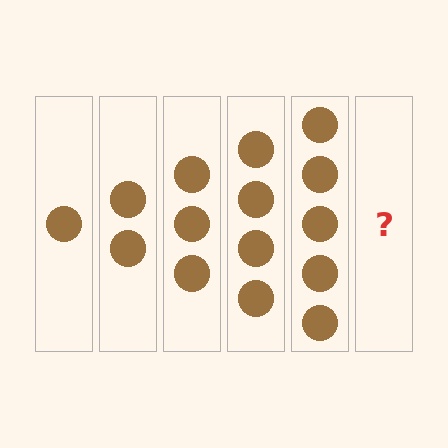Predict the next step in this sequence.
The next step is 6 circles.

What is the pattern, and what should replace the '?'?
The pattern is that each step adds one more circle. The '?' should be 6 circles.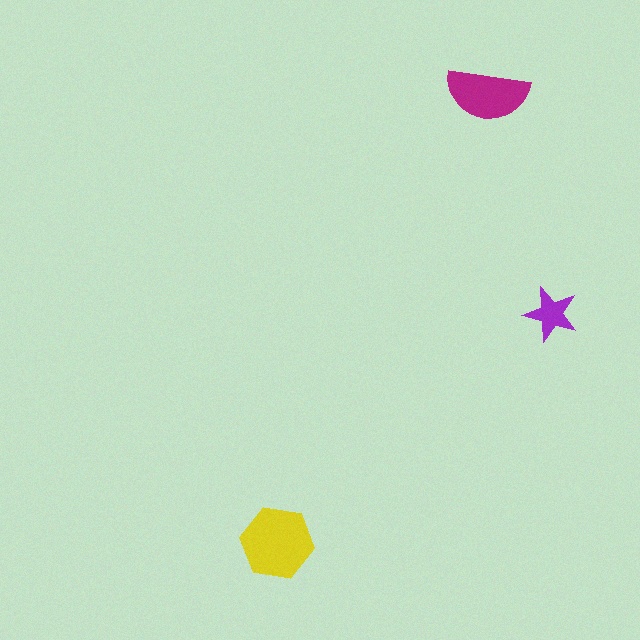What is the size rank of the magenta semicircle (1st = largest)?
2nd.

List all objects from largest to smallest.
The yellow hexagon, the magenta semicircle, the purple star.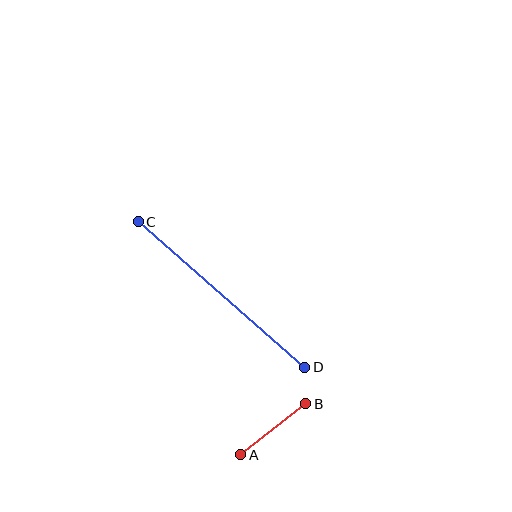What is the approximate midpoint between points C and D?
The midpoint is at approximately (222, 294) pixels.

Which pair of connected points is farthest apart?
Points C and D are farthest apart.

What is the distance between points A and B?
The distance is approximately 83 pixels.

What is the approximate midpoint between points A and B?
The midpoint is at approximately (273, 429) pixels.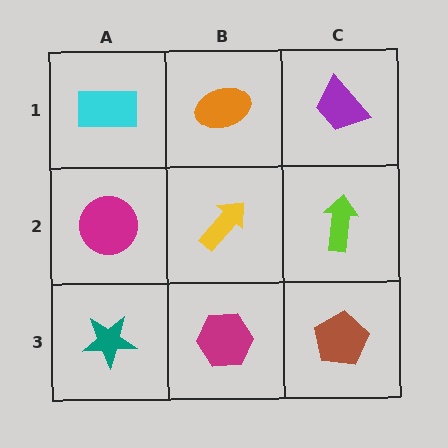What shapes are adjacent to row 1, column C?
A lime arrow (row 2, column C), an orange ellipse (row 1, column B).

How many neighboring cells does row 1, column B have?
3.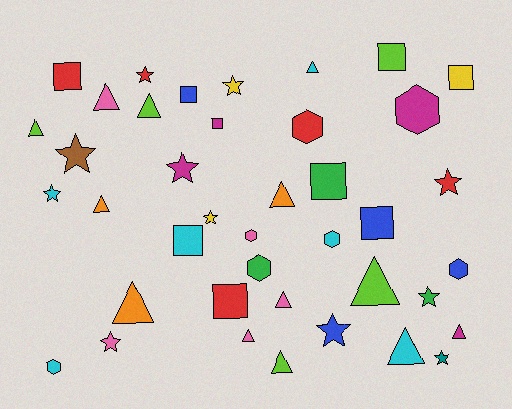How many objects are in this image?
There are 40 objects.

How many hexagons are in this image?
There are 7 hexagons.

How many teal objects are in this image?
There is 1 teal object.